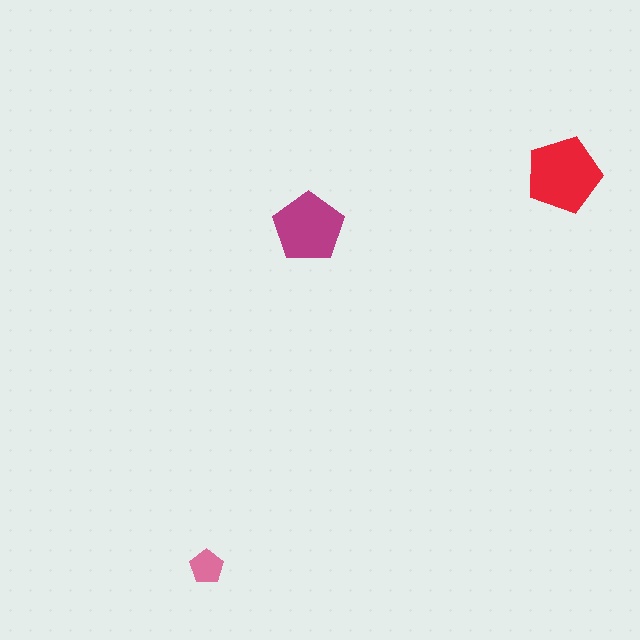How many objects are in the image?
There are 3 objects in the image.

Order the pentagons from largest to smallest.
the red one, the magenta one, the pink one.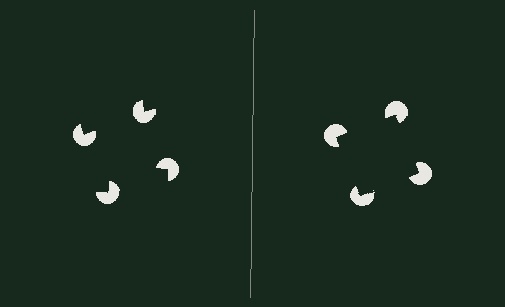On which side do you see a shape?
An illusory square appears on the right side. On the left side the wedge cuts are rotated, so no coherent shape forms.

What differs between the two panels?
The pac-man discs are positioned identically on both sides; only the wedge orientations differ. On the right they align to a square; on the left they are misaligned.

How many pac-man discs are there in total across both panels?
8 — 4 on each side.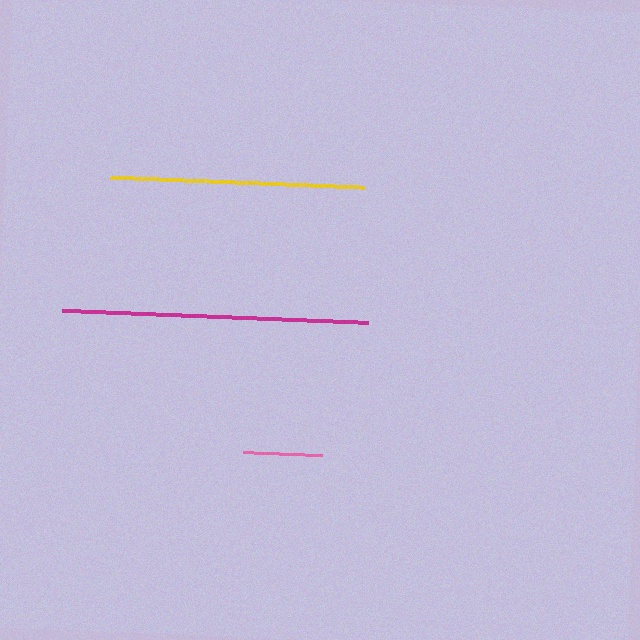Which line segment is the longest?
The magenta line is the longest at approximately 306 pixels.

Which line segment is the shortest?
The pink line is the shortest at approximately 79 pixels.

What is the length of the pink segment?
The pink segment is approximately 79 pixels long.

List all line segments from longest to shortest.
From longest to shortest: magenta, yellow, pink.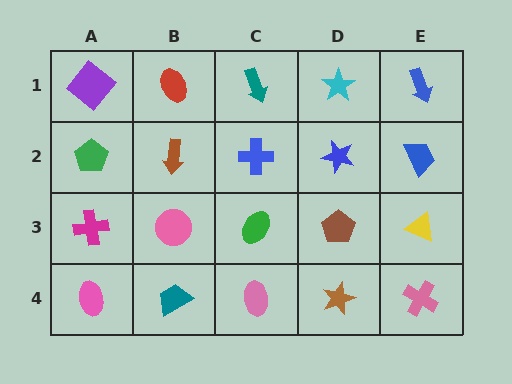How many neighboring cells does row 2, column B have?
4.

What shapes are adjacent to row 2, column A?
A purple diamond (row 1, column A), a magenta cross (row 3, column A), a brown arrow (row 2, column B).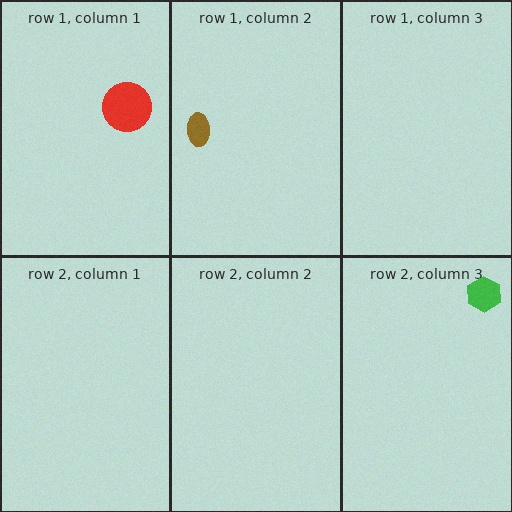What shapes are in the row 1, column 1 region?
The red circle.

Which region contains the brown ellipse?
The row 1, column 2 region.